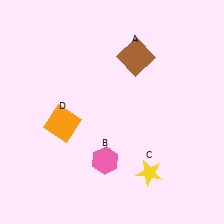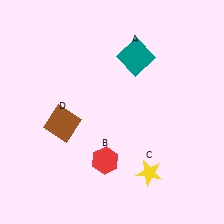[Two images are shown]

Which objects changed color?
A changed from brown to teal. B changed from pink to red. D changed from orange to brown.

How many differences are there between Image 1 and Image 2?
There are 3 differences between the two images.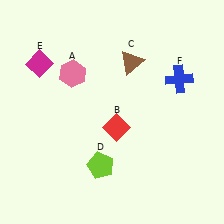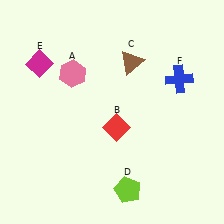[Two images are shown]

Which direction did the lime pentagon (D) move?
The lime pentagon (D) moved right.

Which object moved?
The lime pentagon (D) moved right.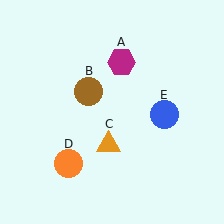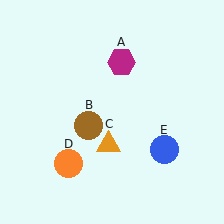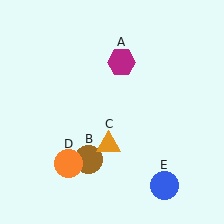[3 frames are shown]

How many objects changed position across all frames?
2 objects changed position: brown circle (object B), blue circle (object E).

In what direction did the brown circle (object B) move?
The brown circle (object B) moved down.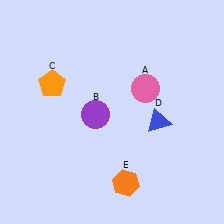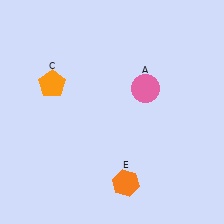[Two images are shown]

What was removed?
The purple circle (B), the blue triangle (D) were removed in Image 2.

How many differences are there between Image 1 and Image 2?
There are 2 differences between the two images.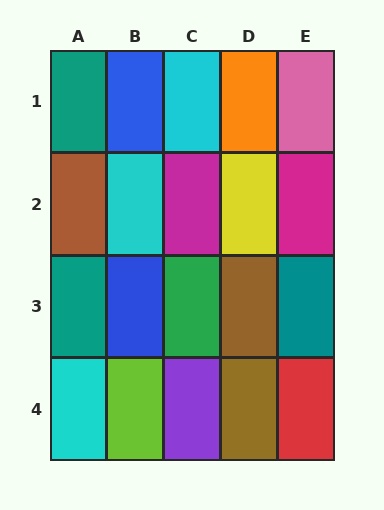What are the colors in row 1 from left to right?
Teal, blue, cyan, orange, pink.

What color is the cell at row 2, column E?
Magenta.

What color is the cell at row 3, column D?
Brown.